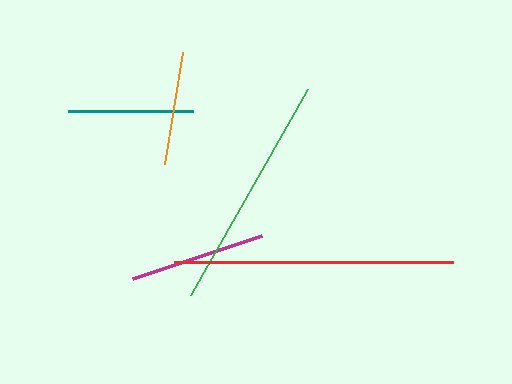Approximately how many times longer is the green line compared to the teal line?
The green line is approximately 1.9 times the length of the teal line.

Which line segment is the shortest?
The orange line is the shortest at approximately 113 pixels.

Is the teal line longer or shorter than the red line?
The red line is longer than the teal line.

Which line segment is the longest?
The red line is the longest at approximately 278 pixels.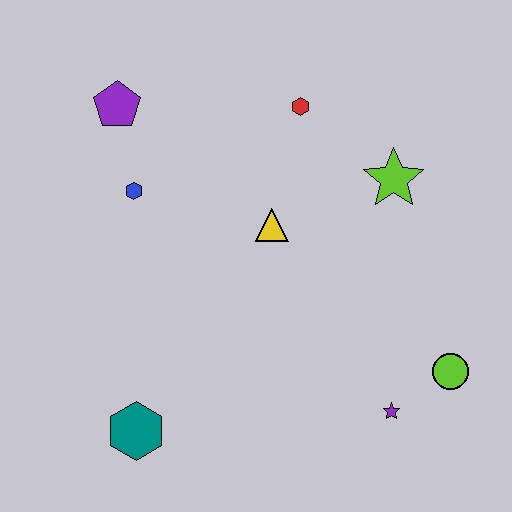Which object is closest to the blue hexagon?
The purple pentagon is closest to the blue hexagon.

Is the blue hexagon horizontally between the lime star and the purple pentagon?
Yes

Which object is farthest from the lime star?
The teal hexagon is farthest from the lime star.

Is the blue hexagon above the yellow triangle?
Yes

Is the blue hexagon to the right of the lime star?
No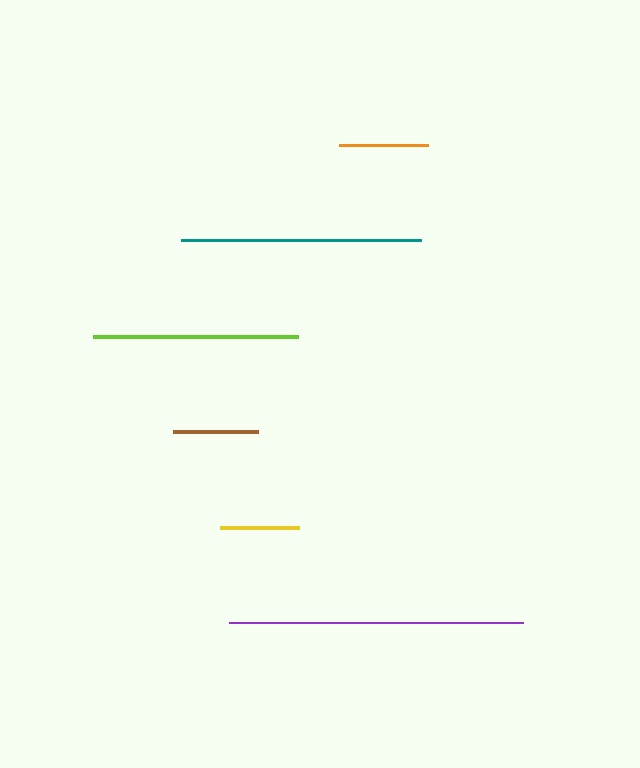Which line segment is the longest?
The purple line is the longest at approximately 294 pixels.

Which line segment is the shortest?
The yellow line is the shortest at approximately 79 pixels.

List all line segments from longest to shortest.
From longest to shortest: purple, teal, lime, orange, brown, yellow.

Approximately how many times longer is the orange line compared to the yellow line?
The orange line is approximately 1.1 times the length of the yellow line.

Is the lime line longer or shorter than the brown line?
The lime line is longer than the brown line.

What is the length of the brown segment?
The brown segment is approximately 84 pixels long.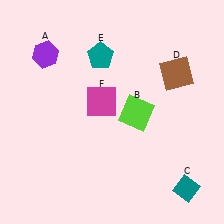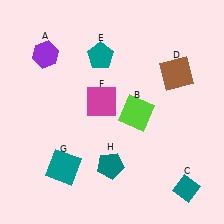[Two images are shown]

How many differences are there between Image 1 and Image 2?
There are 2 differences between the two images.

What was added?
A teal square (G), a teal pentagon (H) were added in Image 2.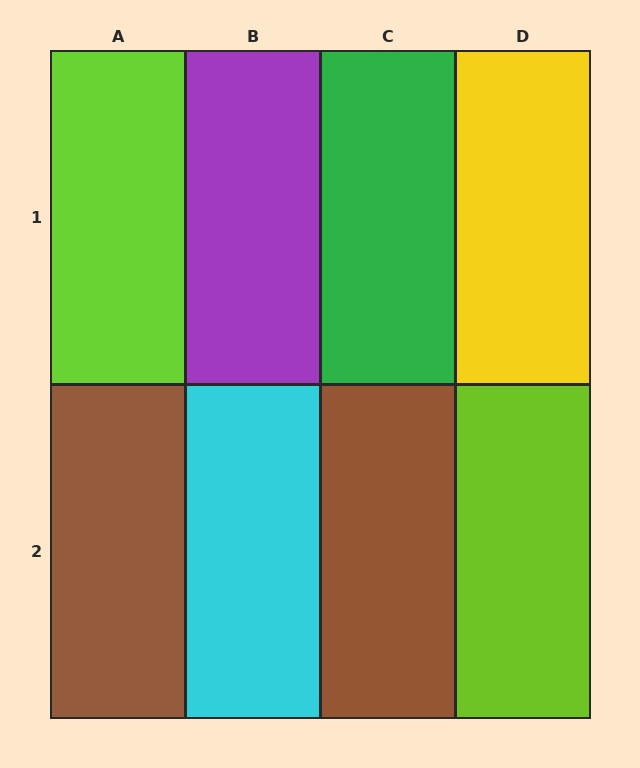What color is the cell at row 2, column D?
Lime.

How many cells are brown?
2 cells are brown.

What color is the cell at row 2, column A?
Brown.